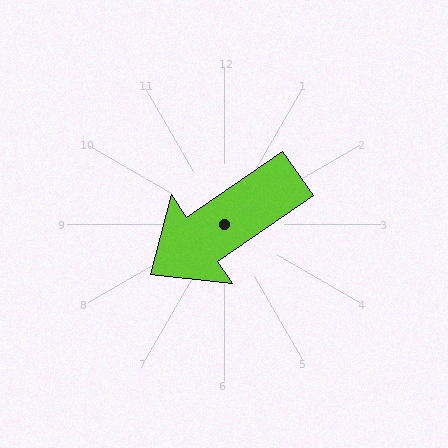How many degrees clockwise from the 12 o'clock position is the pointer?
Approximately 236 degrees.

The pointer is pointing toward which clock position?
Roughly 8 o'clock.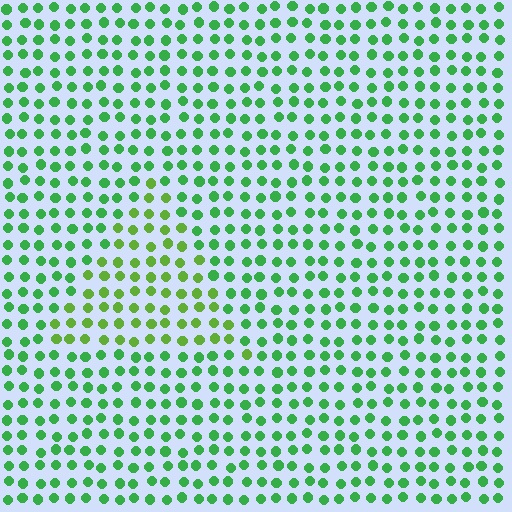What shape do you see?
I see a triangle.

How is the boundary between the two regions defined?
The boundary is defined purely by a slight shift in hue (about 30 degrees). Spacing, size, and orientation are identical on both sides.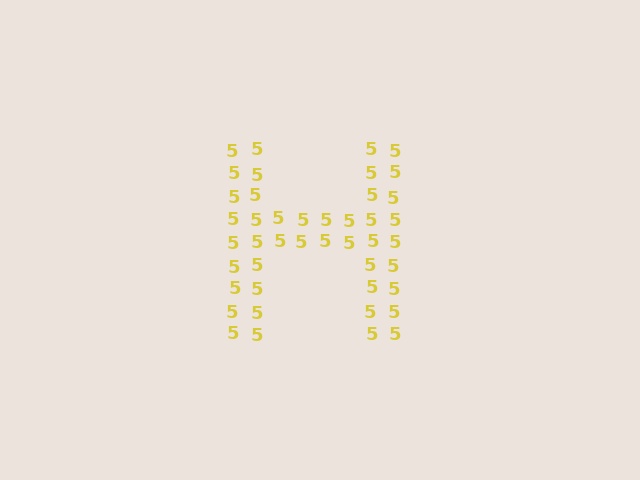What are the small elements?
The small elements are digit 5's.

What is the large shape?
The large shape is the letter H.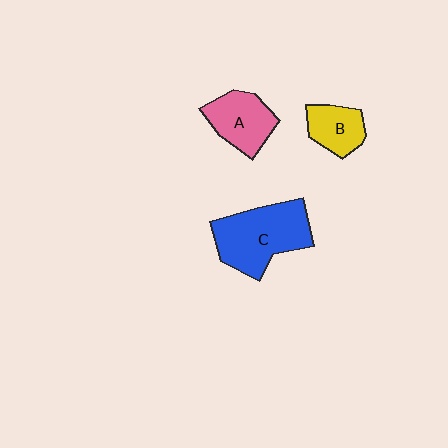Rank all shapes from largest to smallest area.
From largest to smallest: C (blue), A (pink), B (yellow).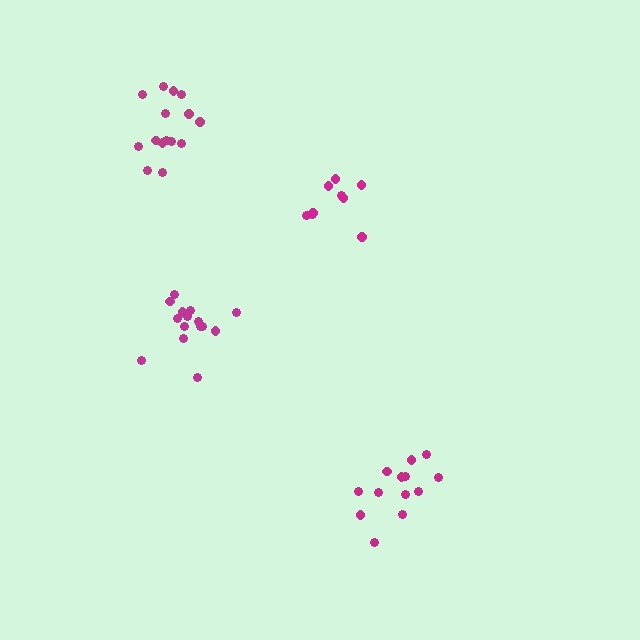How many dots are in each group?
Group 1: 13 dots, Group 2: 9 dots, Group 3: 15 dots, Group 4: 15 dots (52 total).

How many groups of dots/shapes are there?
There are 4 groups.